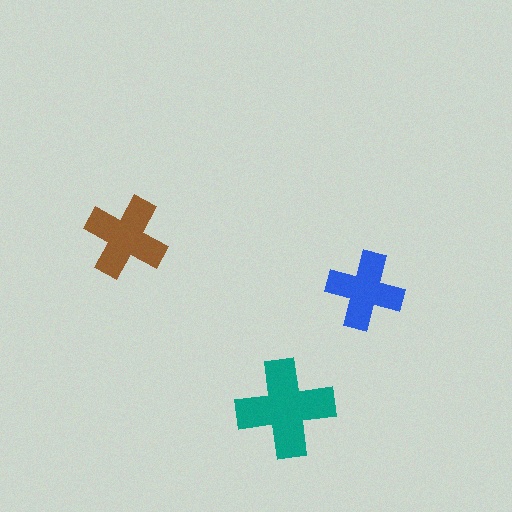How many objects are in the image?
There are 3 objects in the image.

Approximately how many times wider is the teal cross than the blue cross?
About 1.5 times wider.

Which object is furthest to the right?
The blue cross is rightmost.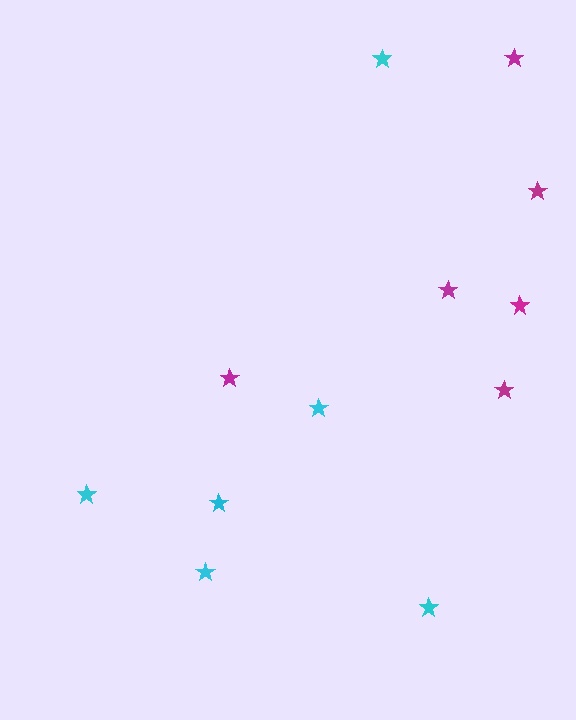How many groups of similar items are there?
There are 2 groups: one group of magenta stars (6) and one group of cyan stars (6).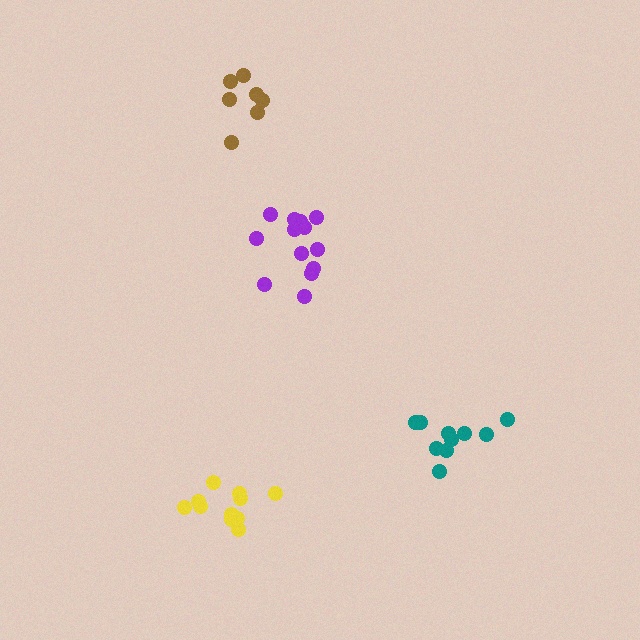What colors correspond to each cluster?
The clusters are colored: yellow, teal, purple, brown.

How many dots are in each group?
Group 1: 11 dots, Group 2: 10 dots, Group 3: 13 dots, Group 4: 7 dots (41 total).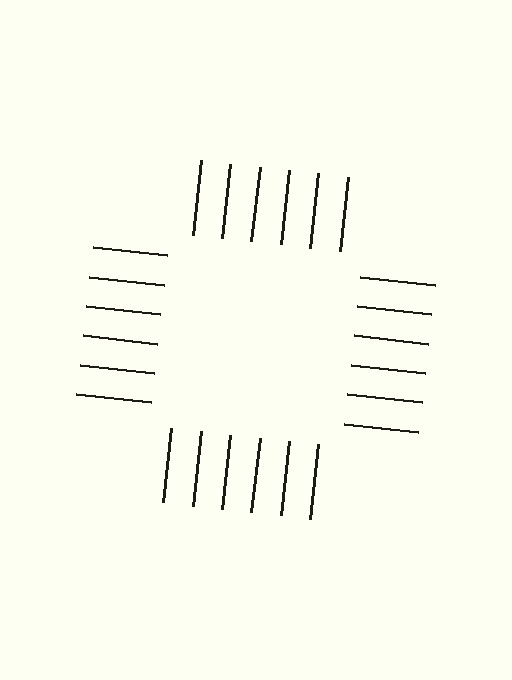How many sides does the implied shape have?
4 sides — the line-ends trace a square.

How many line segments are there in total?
24 — 6 along each of the 4 edges.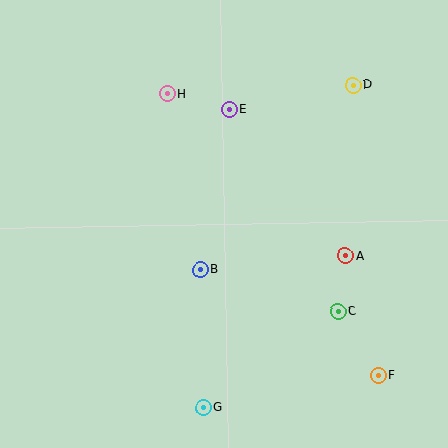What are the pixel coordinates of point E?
Point E is at (229, 109).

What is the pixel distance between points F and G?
The distance between F and G is 177 pixels.